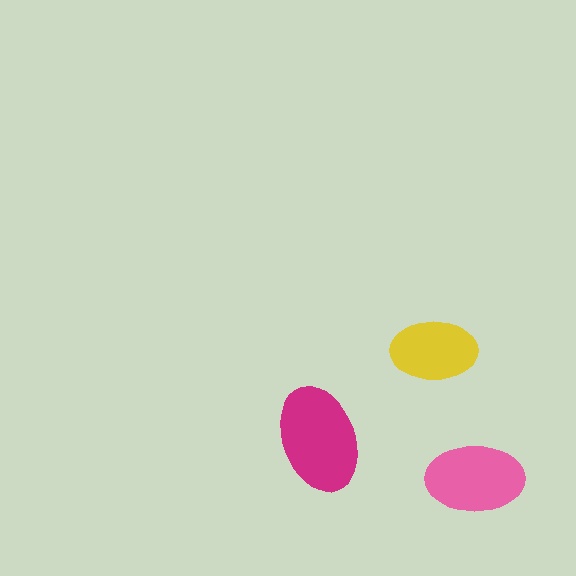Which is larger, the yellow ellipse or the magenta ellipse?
The magenta one.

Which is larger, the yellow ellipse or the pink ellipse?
The pink one.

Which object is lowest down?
The pink ellipse is bottommost.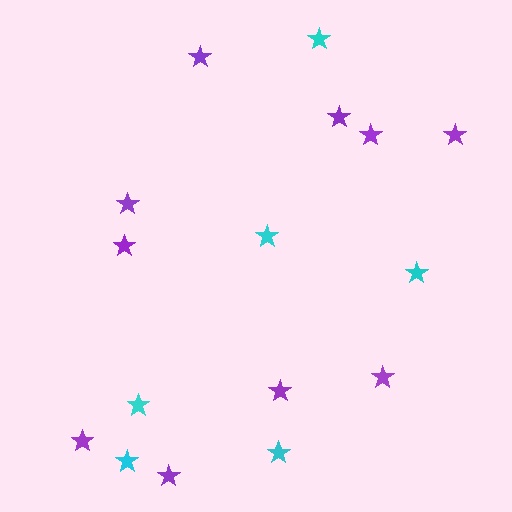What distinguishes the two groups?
There are 2 groups: one group of purple stars (10) and one group of cyan stars (6).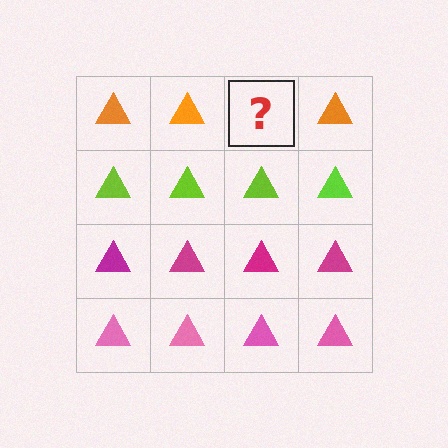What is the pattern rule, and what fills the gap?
The rule is that each row has a consistent color. The gap should be filled with an orange triangle.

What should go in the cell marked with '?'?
The missing cell should contain an orange triangle.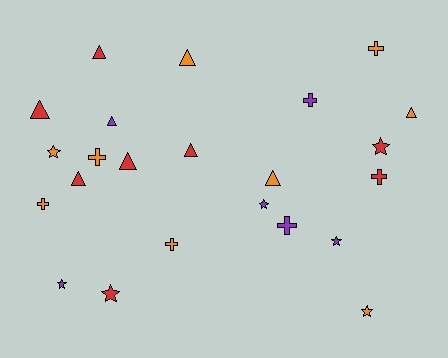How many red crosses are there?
There is 1 red cross.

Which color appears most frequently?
Orange, with 9 objects.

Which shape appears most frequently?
Triangle, with 9 objects.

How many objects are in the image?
There are 23 objects.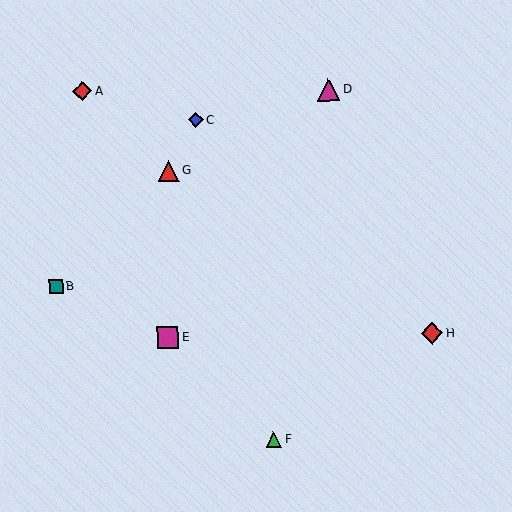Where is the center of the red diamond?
The center of the red diamond is at (432, 333).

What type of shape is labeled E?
Shape E is a magenta square.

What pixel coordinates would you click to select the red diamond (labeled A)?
Click at (82, 91) to select the red diamond A.